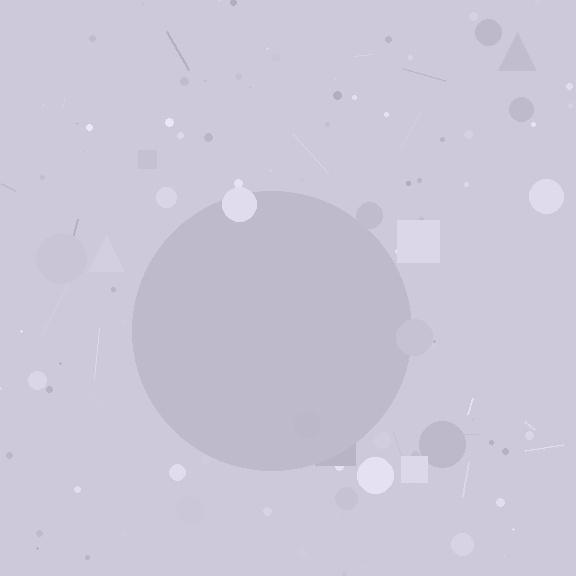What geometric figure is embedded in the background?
A circle is embedded in the background.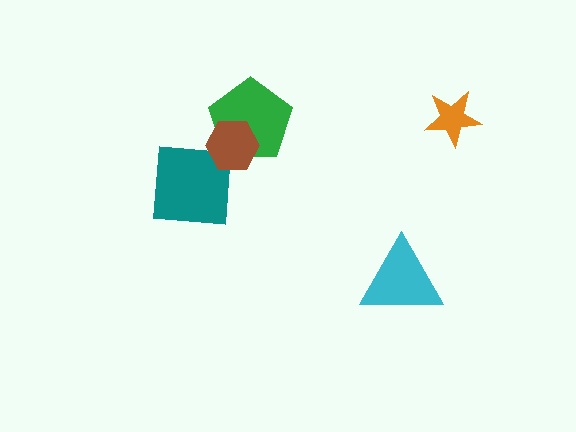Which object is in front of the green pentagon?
The brown hexagon is in front of the green pentagon.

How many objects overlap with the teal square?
0 objects overlap with the teal square.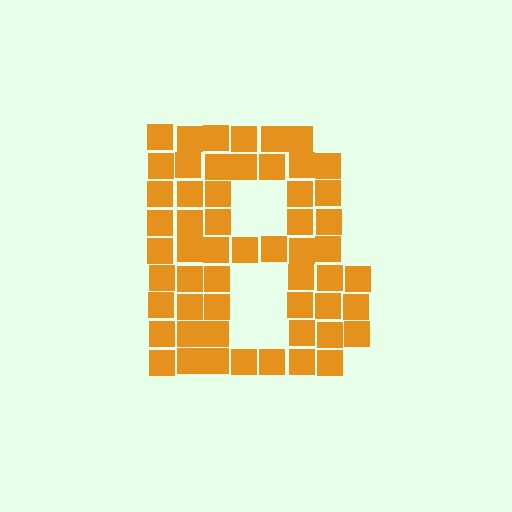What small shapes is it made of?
It is made of small squares.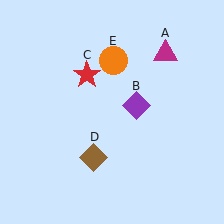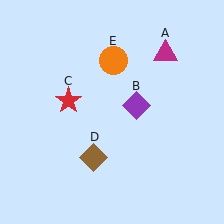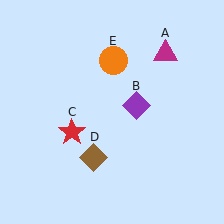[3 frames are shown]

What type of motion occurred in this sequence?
The red star (object C) rotated counterclockwise around the center of the scene.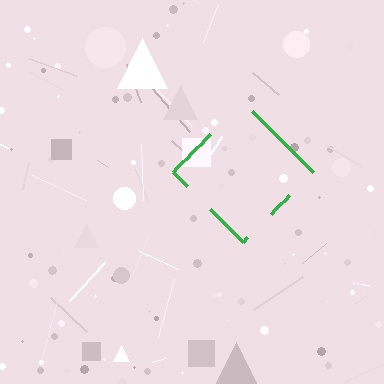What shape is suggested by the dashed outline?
The dashed outline suggests a diamond.